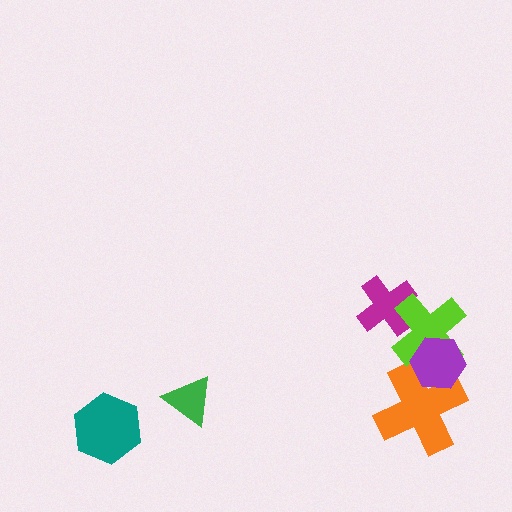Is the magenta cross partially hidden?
Yes, it is partially covered by another shape.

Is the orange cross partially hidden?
Yes, it is partially covered by another shape.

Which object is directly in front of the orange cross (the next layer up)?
The lime cross is directly in front of the orange cross.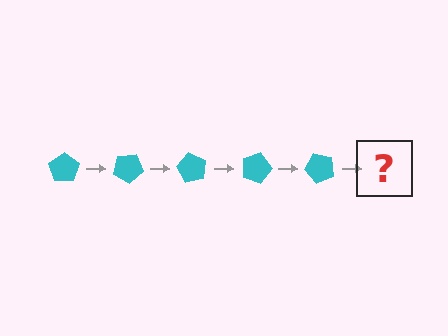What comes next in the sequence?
The next element should be a cyan pentagon rotated 150 degrees.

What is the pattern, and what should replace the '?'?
The pattern is that the pentagon rotates 30 degrees each step. The '?' should be a cyan pentagon rotated 150 degrees.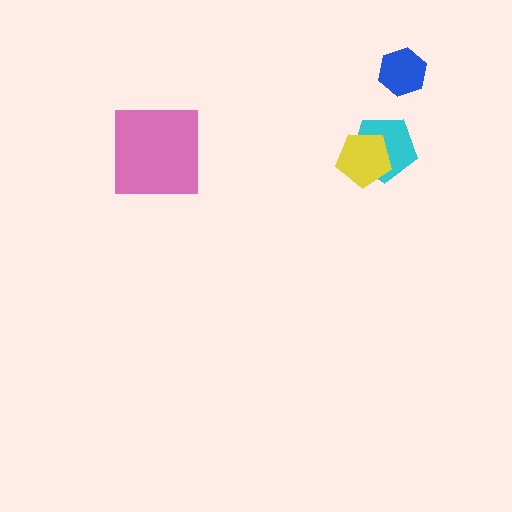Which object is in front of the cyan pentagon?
The yellow pentagon is in front of the cyan pentagon.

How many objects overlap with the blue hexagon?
0 objects overlap with the blue hexagon.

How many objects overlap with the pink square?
0 objects overlap with the pink square.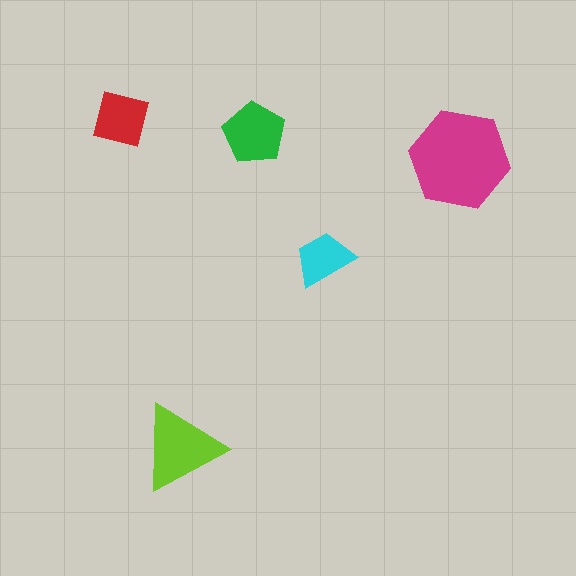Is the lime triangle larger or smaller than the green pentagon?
Larger.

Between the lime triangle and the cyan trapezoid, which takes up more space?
The lime triangle.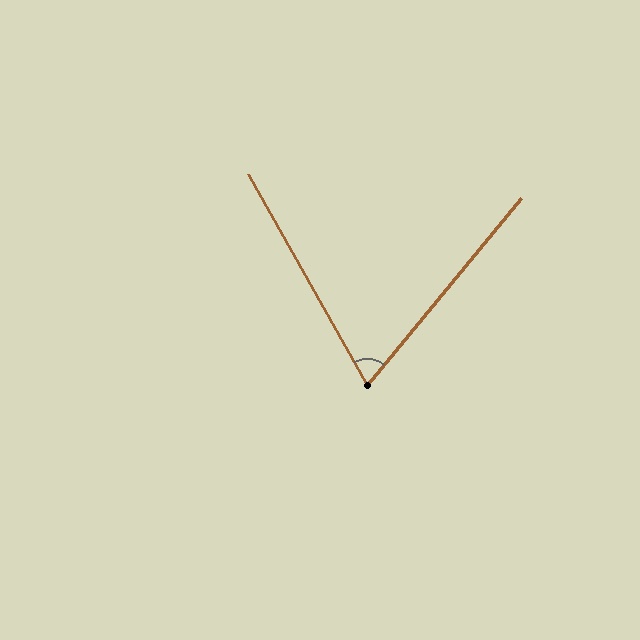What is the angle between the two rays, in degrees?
Approximately 69 degrees.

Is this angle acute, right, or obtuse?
It is acute.